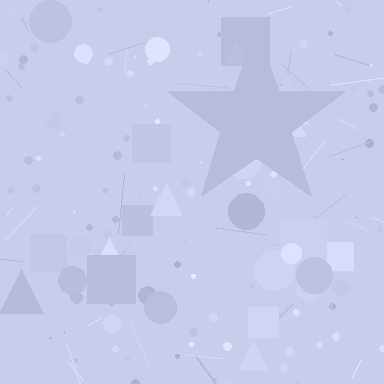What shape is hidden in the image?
A star is hidden in the image.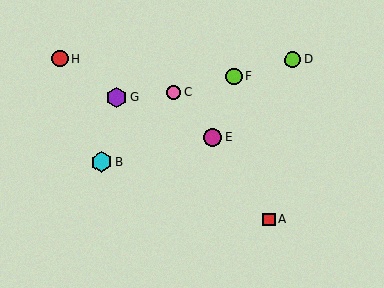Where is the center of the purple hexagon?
The center of the purple hexagon is at (116, 98).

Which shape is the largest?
The cyan hexagon (labeled B) is the largest.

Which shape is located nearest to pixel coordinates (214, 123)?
The magenta circle (labeled E) at (212, 137) is nearest to that location.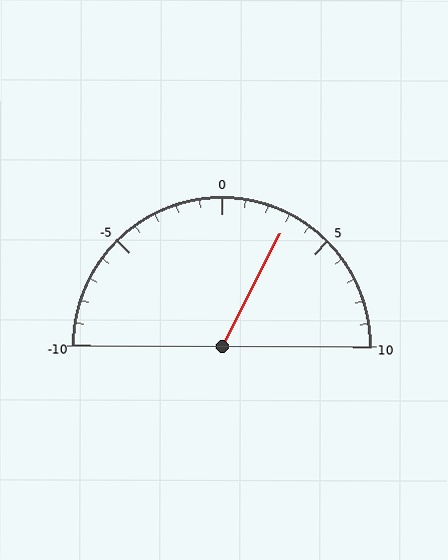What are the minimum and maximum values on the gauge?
The gauge ranges from -10 to 10.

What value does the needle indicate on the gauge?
The needle indicates approximately 3.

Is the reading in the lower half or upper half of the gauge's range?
The reading is in the upper half of the range (-10 to 10).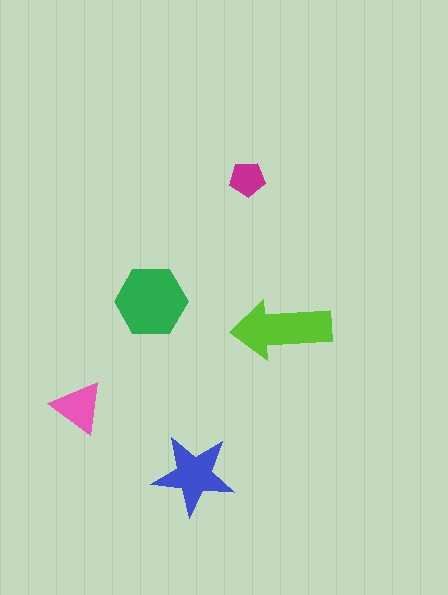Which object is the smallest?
The magenta pentagon.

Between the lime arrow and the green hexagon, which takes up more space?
The green hexagon.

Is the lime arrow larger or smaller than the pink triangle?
Larger.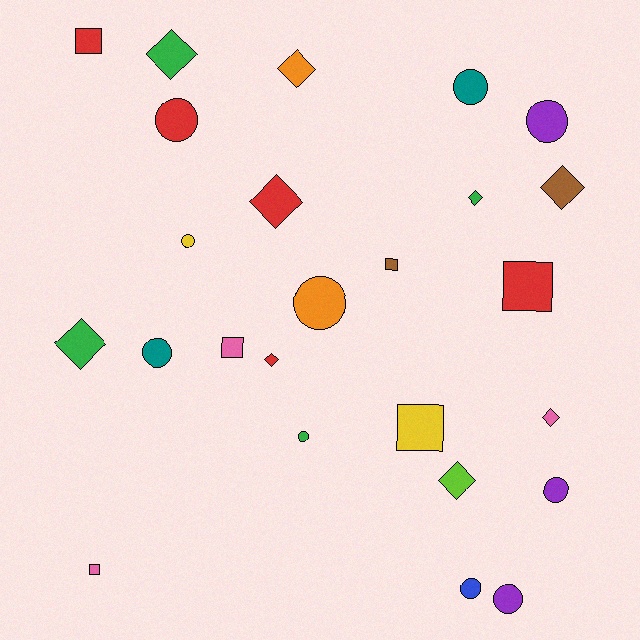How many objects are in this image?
There are 25 objects.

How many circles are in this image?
There are 10 circles.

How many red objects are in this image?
There are 5 red objects.